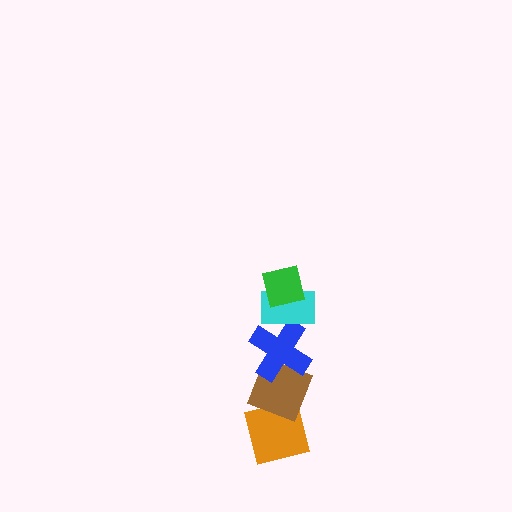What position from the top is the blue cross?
The blue cross is 3rd from the top.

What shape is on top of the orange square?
The brown diamond is on top of the orange square.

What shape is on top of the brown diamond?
The blue cross is on top of the brown diamond.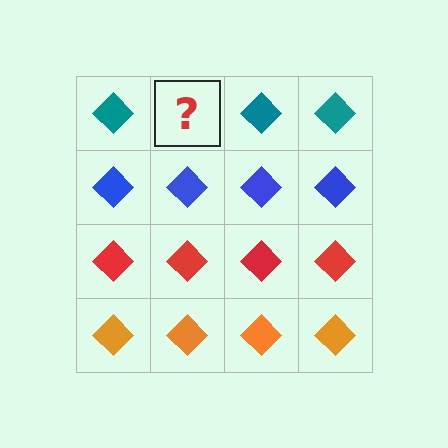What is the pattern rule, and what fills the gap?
The rule is that each row has a consistent color. The gap should be filled with a teal diamond.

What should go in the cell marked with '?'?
The missing cell should contain a teal diamond.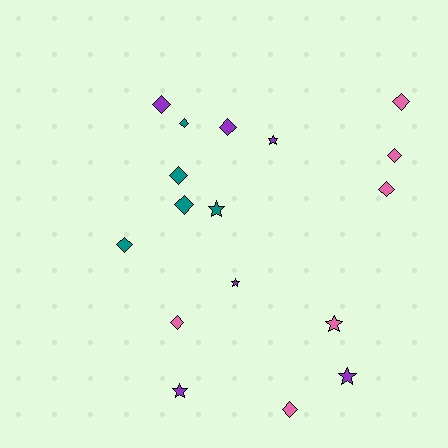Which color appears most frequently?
Pink, with 6 objects.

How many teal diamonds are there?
There are 4 teal diamonds.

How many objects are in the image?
There are 17 objects.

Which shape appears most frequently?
Diamond, with 11 objects.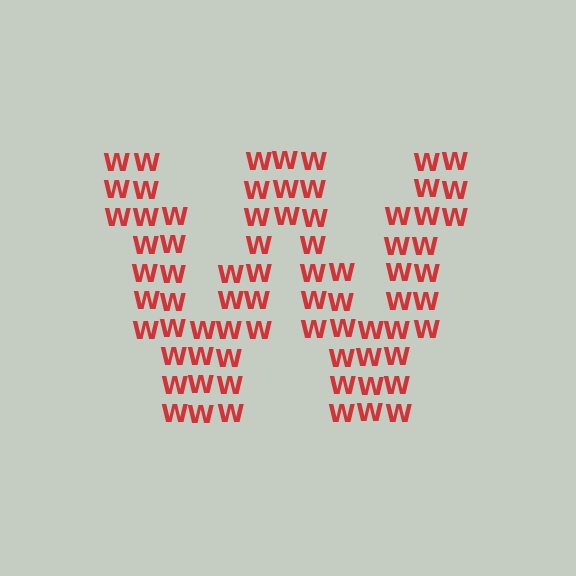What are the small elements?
The small elements are letter W's.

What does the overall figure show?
The overall figure shows the letter W.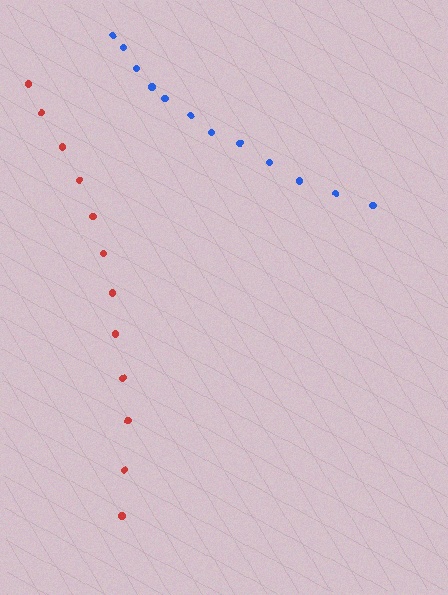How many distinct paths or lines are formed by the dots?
There are 2 distinct paths.